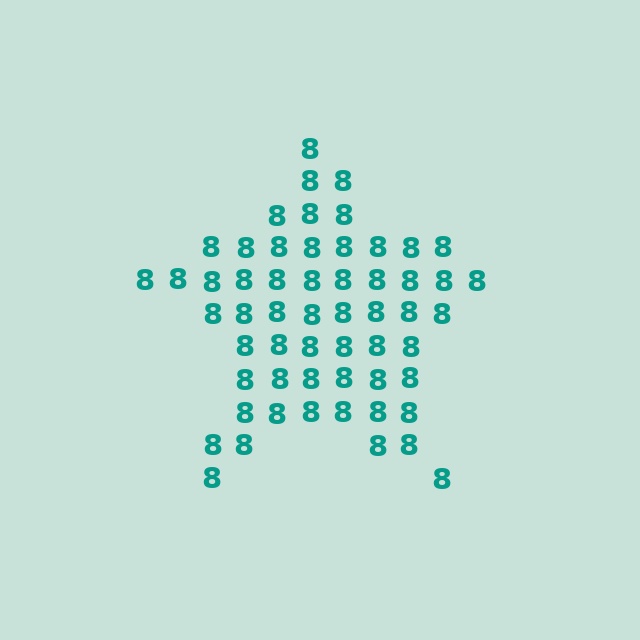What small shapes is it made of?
It is made of small digit 8's.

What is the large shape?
The large shape is a star.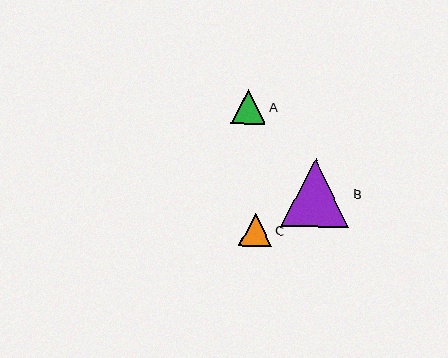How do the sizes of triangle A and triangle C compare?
Triangle A and triangle C are approximately the same size.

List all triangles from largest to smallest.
From largest to smallest: B, A, C.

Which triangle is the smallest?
Triangle C is the smallest with a size of approximately 33 pixels.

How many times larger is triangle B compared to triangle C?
Triangle B is approximately 2.1 times the size of triangle C.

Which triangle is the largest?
Triangle B is the largest with a size of approximately 68 pixels.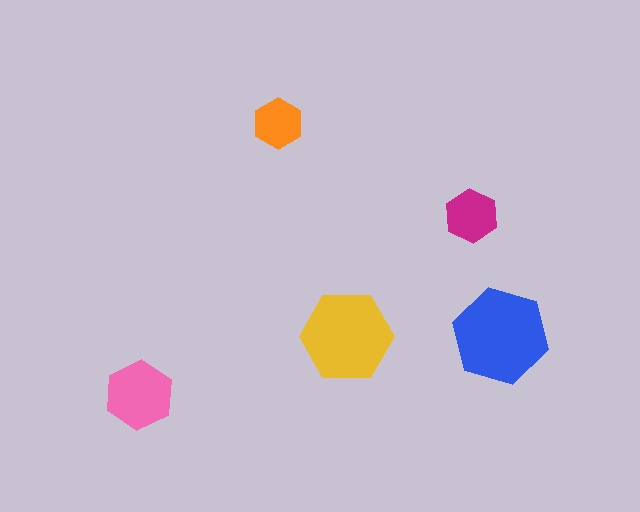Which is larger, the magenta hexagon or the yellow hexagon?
The yellow one.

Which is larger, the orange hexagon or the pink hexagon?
The pink one.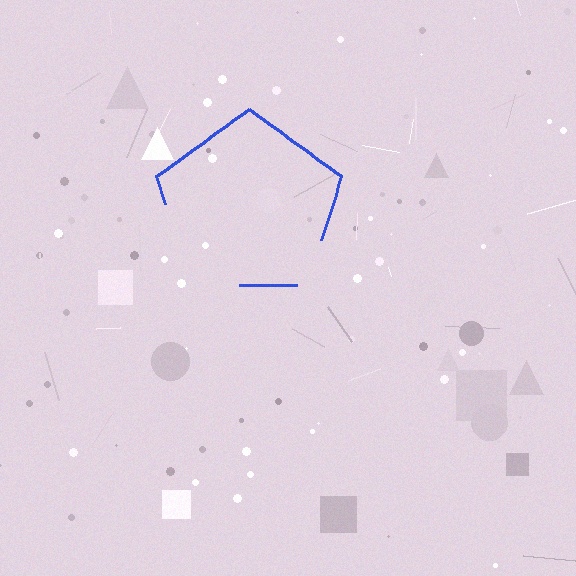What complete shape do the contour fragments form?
The contour fragments form a pentagon.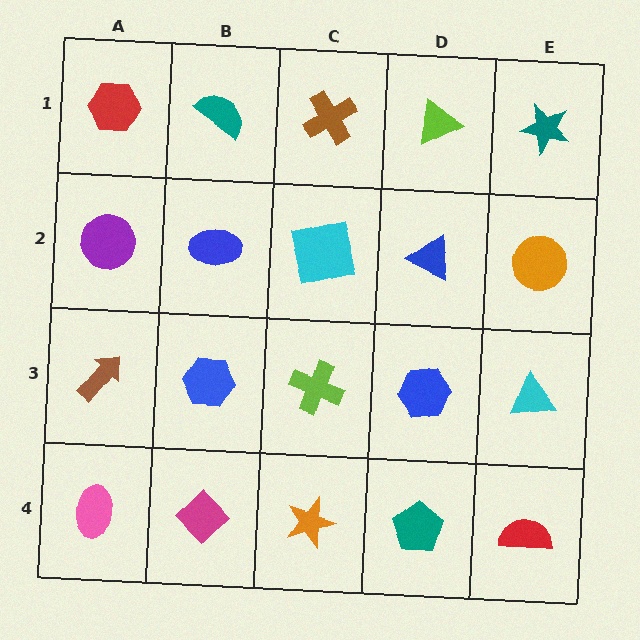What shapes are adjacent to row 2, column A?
A red hexagon (row 1, column A), a brown arrow (row 3, column A), a blue ellipse (row 2, column B).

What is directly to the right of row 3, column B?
A lime cross.